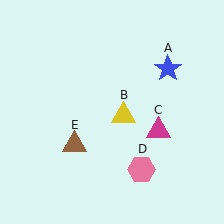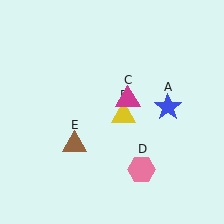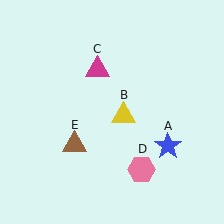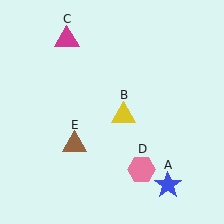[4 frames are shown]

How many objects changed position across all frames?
2 objects changed position: blue star (object A), magenta triangle (object C).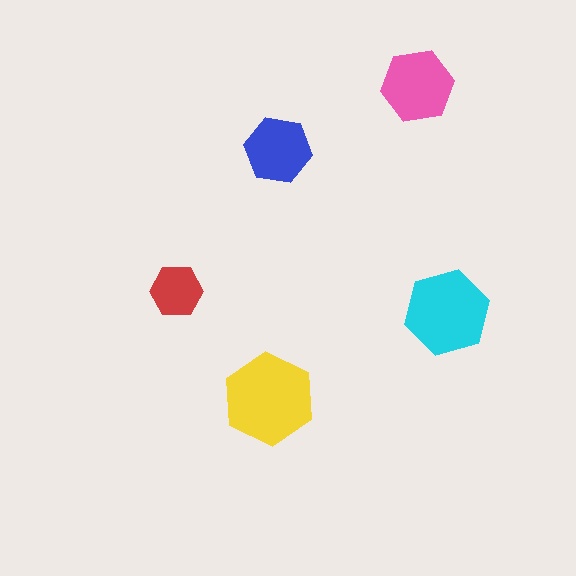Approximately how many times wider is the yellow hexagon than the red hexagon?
About 1.5 times wider.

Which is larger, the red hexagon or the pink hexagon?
The pink one.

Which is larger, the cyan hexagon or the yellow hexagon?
The yellow one.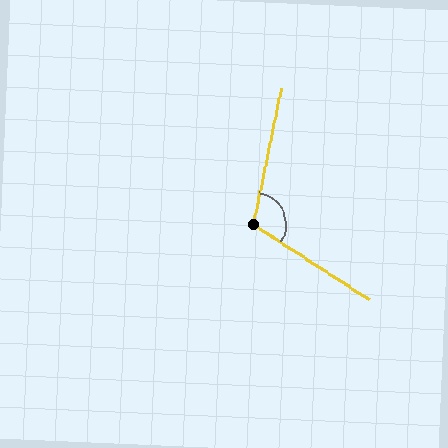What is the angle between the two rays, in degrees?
Approximately 112 degrees.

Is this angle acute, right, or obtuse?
It is obtuse.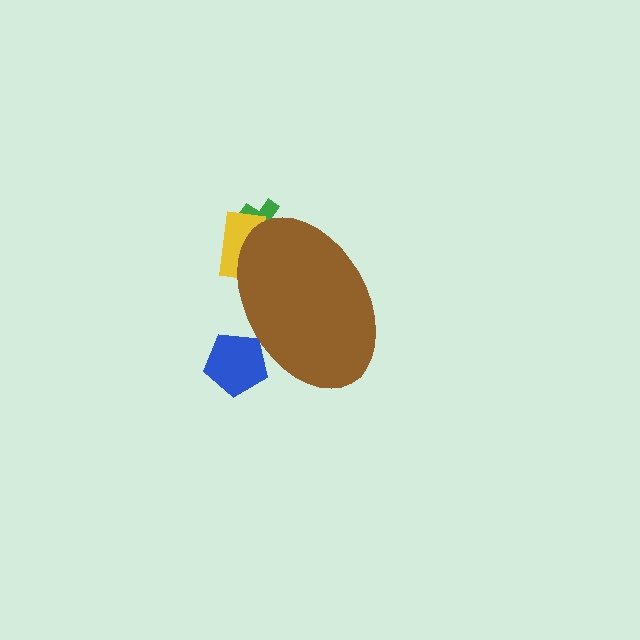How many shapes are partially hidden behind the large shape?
3 shapes are partially hidden.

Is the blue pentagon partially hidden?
Yes, the blue pentagon is partially hidden behind the brown ellipse.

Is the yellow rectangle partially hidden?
Yes, the yellow rectangle is partially hidden behind the brown ellipse.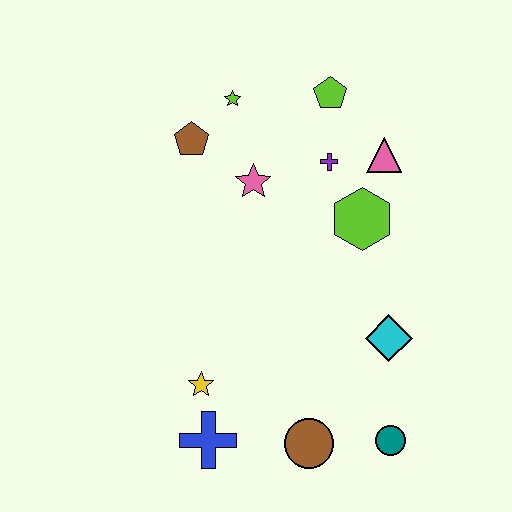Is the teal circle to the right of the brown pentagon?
Yes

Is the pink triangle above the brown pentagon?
No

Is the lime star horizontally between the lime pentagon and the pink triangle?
No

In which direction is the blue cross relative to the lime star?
The blue cross is below the lime star.